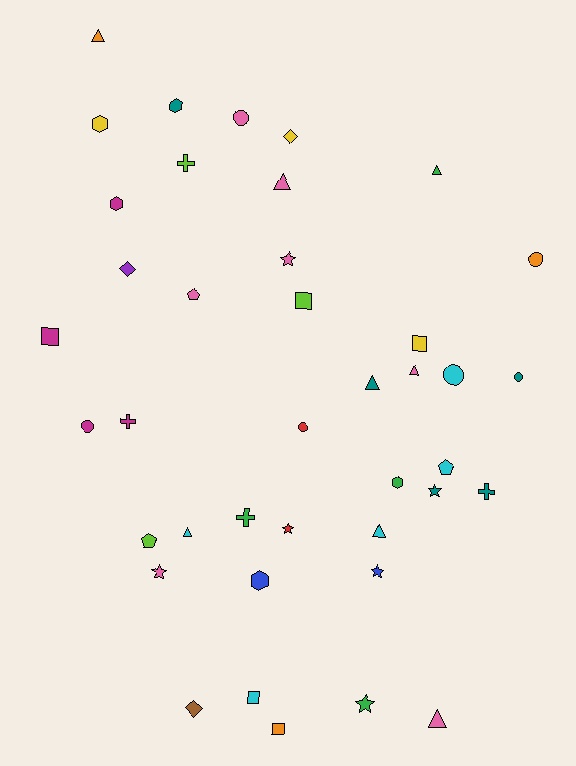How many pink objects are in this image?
There are 7 pink objects.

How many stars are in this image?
There are 6 stars.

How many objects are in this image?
There are 40 objects.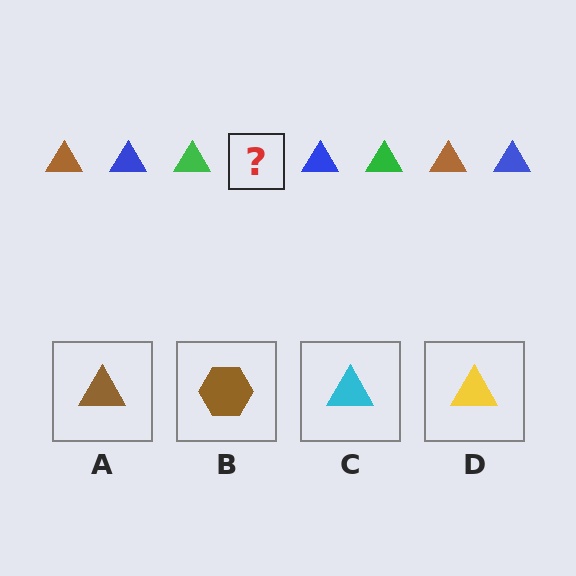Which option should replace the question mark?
Option A.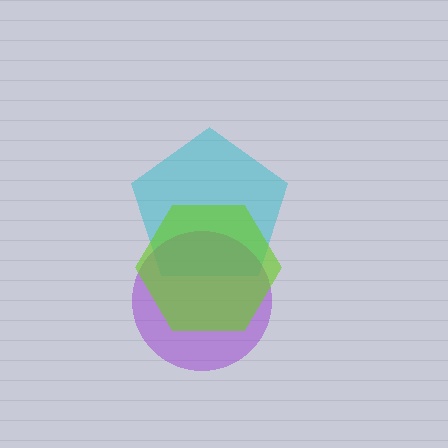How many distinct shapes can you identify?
There are 3 distinct shapes: a cyan pentagon, a purple circle, a lime hexagon.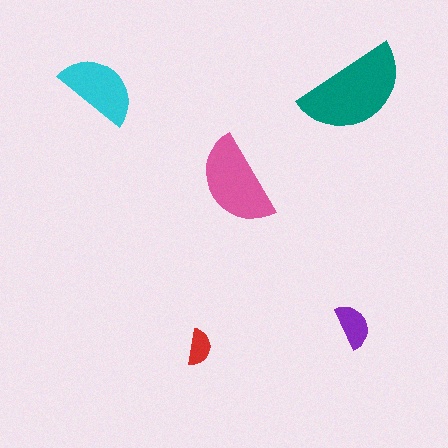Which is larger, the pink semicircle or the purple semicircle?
The pink one.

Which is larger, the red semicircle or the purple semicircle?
The purple one.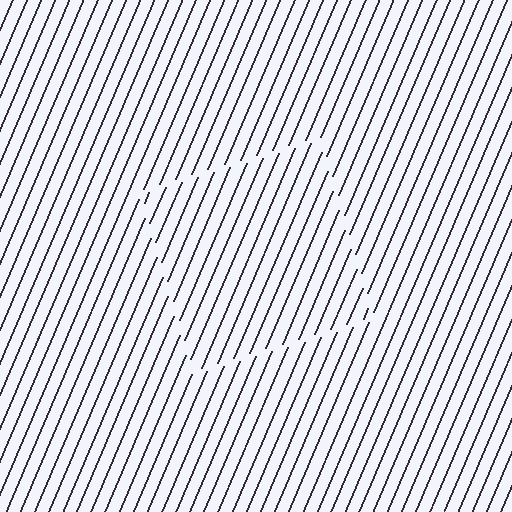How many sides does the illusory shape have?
4 sides — the line-ends trace a square.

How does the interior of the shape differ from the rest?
The interior of the shape contains the same grating, shifted by half a period — the contour is defined by the phase discontinuity where line-ends from the inner and outer gratings abut.